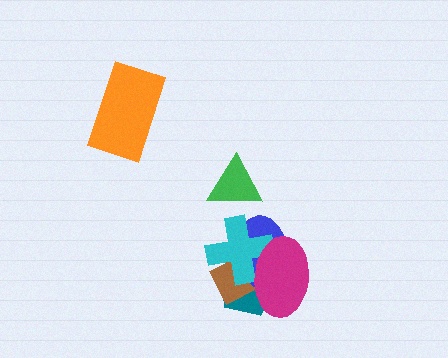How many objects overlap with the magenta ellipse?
4 objects overlap with the magenta ellipse.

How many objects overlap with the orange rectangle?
0 objects overlap with the orange rectangle.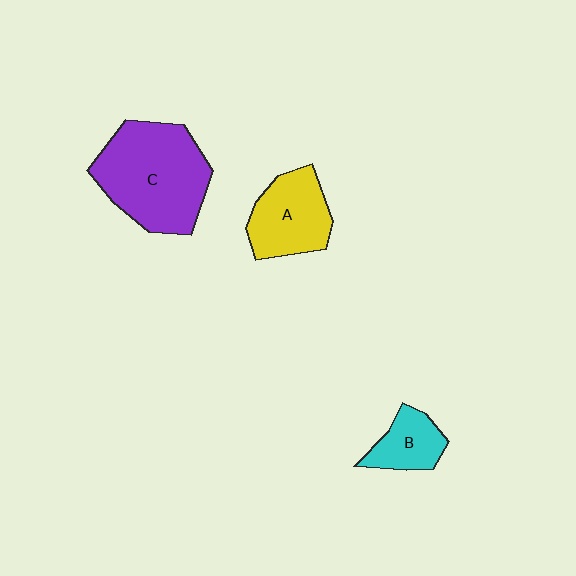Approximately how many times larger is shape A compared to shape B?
Approximately 1.6 times.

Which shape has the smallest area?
Shape B (cyan).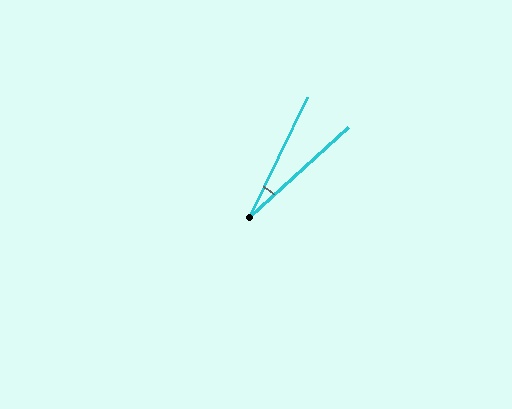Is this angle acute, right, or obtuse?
It is acute.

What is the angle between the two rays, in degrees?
Approximately 22 degrees.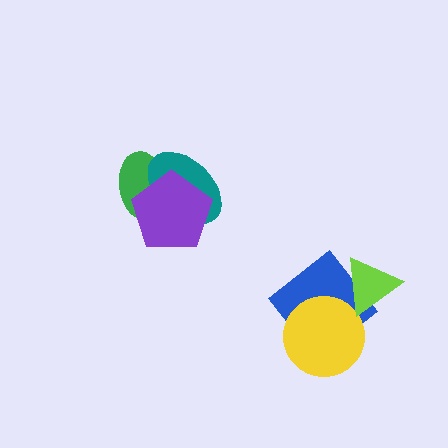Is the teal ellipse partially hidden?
Yes, it is partially covered by another shape.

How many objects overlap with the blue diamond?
2 objects overlap with the blue diamond.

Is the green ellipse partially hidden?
Yes, it is partially covered by another shape.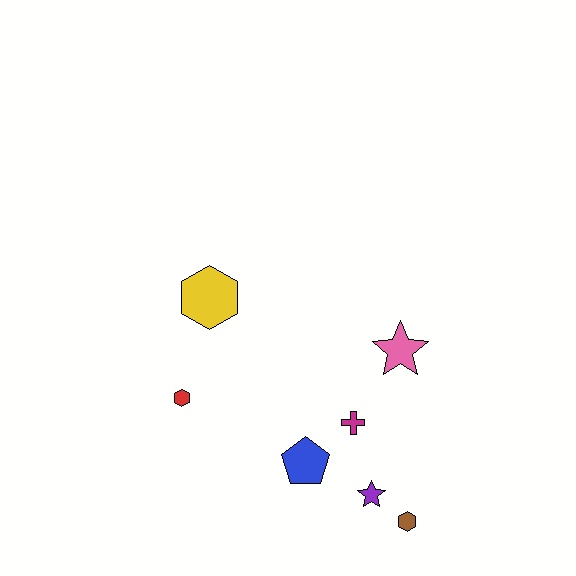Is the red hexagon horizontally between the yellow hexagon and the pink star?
No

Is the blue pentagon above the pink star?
No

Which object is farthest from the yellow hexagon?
The brown hexagon is farthest from the yellow hexagon.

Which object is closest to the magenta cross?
The blue pentagon is closest to the magenta cross.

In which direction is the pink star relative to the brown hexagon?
The pink star is above the brown hexagon.